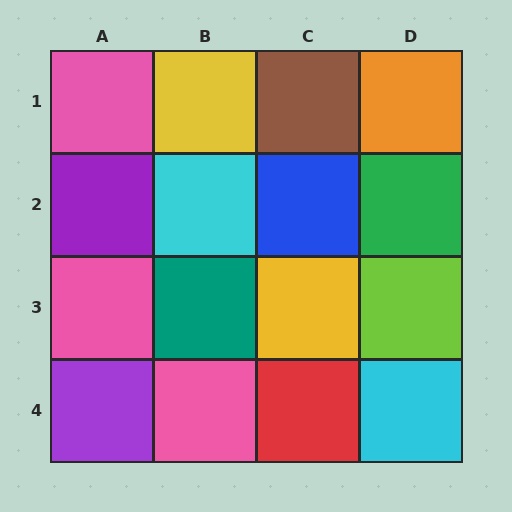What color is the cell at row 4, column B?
Pink.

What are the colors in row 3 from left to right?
Pink, teal, yellow, lime.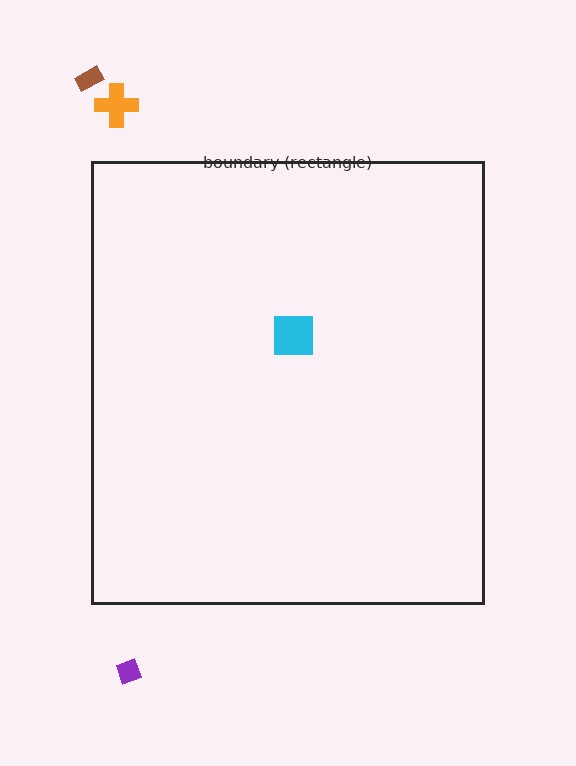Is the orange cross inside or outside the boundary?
Outside.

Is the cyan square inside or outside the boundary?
Inside.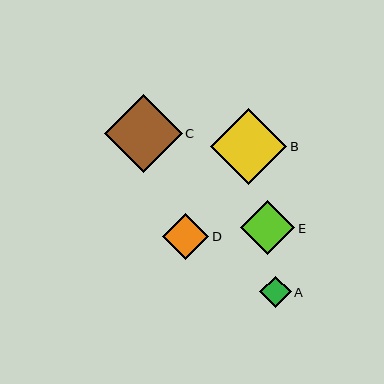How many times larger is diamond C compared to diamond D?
Diamond C is approximately 1.7 times the size of diamond D.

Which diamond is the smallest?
Diamond A is the smallest with a size of approximately 32 pixels.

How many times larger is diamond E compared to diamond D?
Diamond E is approximately 1.2 times the size of diamond D.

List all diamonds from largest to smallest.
From largest to smallest: C, B, E, D, A.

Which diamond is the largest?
Diamond C is the largest with a size of approximately 78 pixels.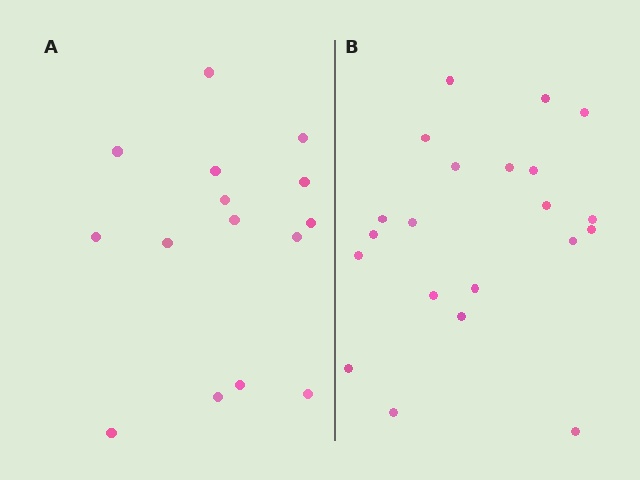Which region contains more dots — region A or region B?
Region B (the right region) has more dots.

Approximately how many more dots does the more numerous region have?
Region B has about 6 more dots than region A.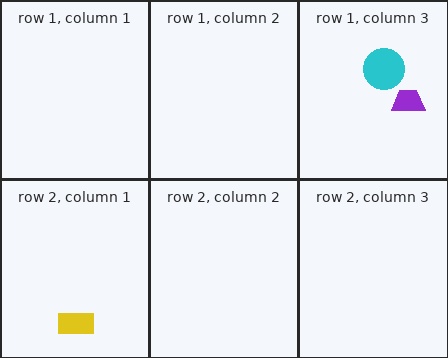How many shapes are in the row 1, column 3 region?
2.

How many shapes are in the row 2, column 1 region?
1.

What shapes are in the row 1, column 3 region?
The purple trapezoid, the cyan circle.